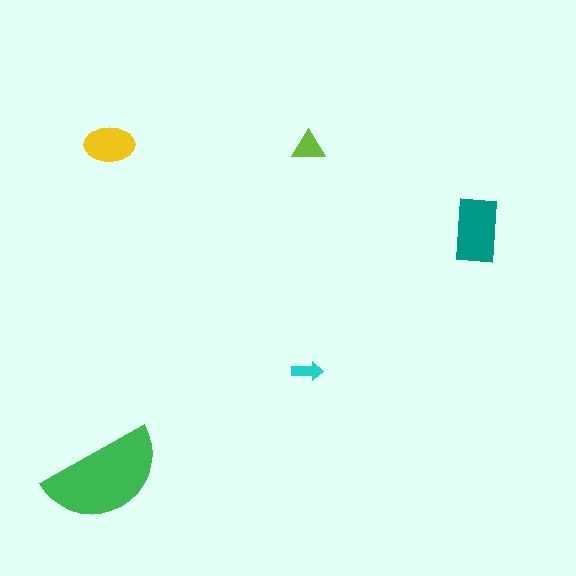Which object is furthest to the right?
The teal rectangle is rightmost.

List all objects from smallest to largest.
The cyan arrow, the lime triangle, the yellow ellipse, the teal rectangle, the green semicircle.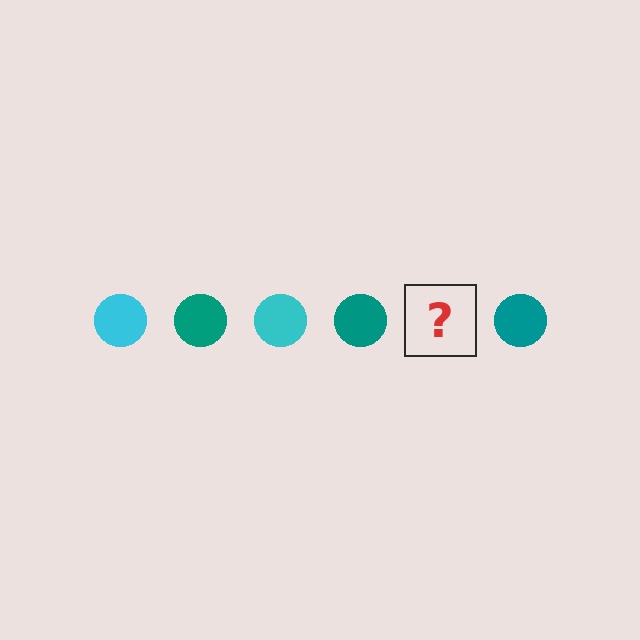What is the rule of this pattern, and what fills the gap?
The rule is that the pattern cycles through cyan, teal circles. The gap should be filled with a cyan circle.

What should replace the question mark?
The question mark should be replaced with a cyan circle.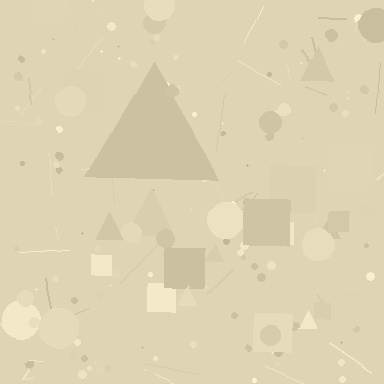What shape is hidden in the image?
A triangle is hidden in the image.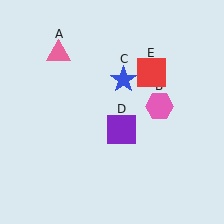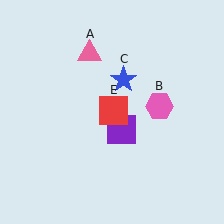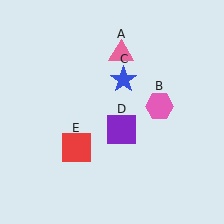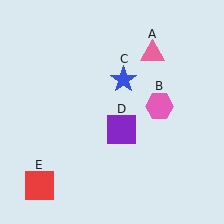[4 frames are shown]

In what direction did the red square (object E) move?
The red square (object E) moved down and to the left.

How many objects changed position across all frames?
2 objects changed position: pink triangle (object A), red square (object E).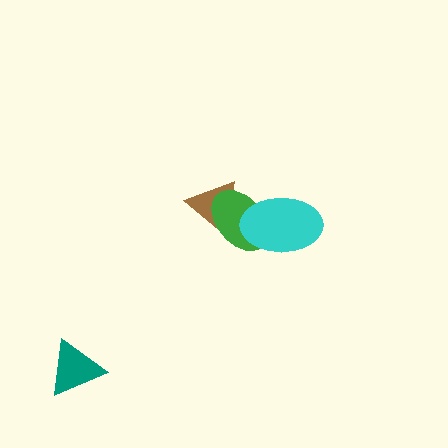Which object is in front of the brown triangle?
The green ellipse is in front of the brown triangle.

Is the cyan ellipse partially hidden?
No, no other shape covers it.